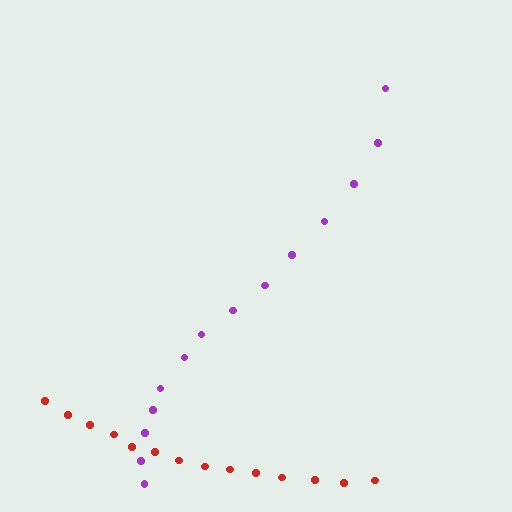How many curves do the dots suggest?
There are 2 distinct paths.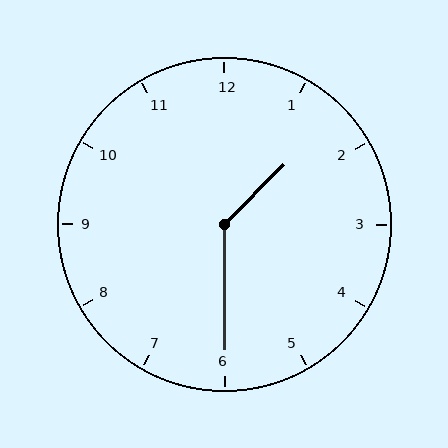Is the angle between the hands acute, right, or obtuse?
It is obtuse.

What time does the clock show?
1:30.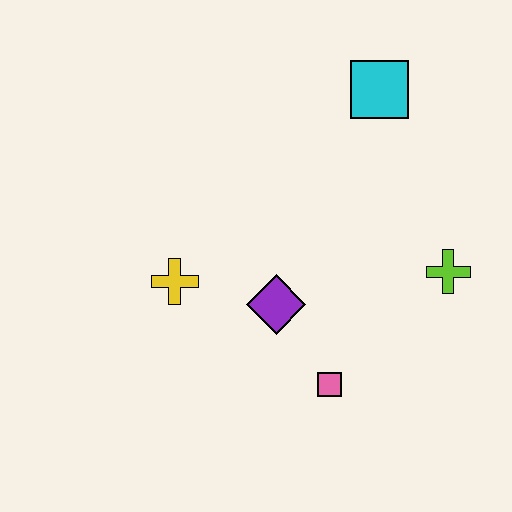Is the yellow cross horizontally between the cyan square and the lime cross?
No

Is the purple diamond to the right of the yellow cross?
Yes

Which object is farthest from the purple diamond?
The cyan square is farthest from the purple diamond.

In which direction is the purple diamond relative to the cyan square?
The purple diamond is below the cyan square.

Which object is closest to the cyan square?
The lime cross is closest to the cyan square.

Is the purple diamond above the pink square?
Yes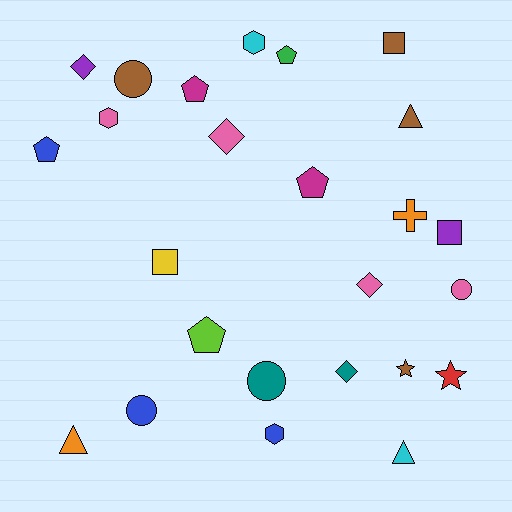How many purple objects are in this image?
There are 2 purple objects.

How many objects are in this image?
There are 25 objects.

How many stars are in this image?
There are 2 stars.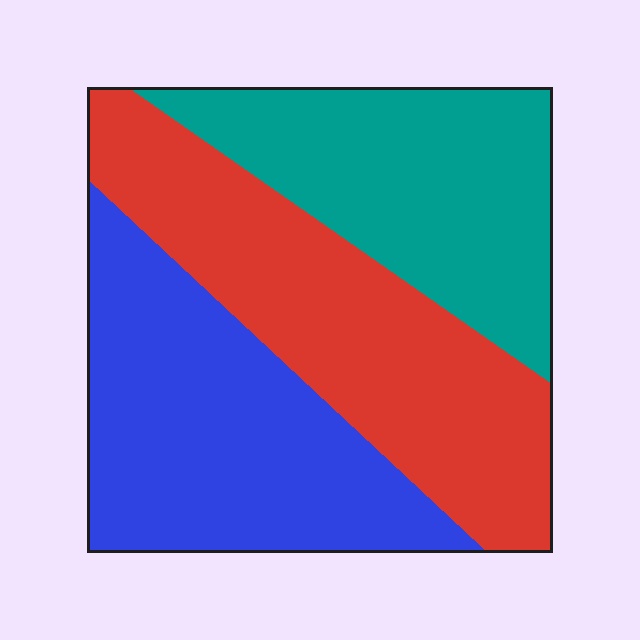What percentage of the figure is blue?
Blue covers 35% of the figure.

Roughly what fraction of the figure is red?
Red covers around 35% of the figure.